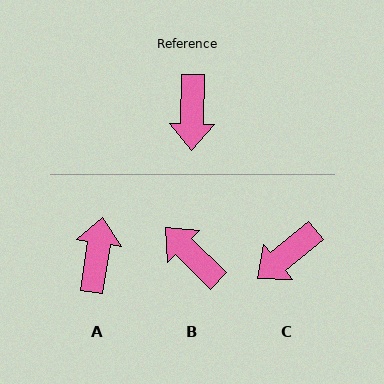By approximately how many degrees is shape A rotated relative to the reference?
Approximately 173 degrees counter-clockwise.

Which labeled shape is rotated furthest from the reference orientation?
A, about 173 degrees away.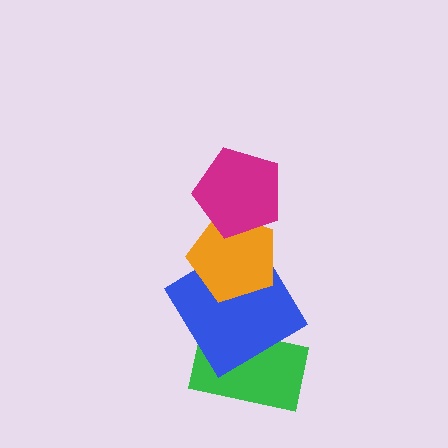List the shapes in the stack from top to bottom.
From top to bottom: the magenta pentagon, the orange pentagon, the blue diamond, the green rectangle.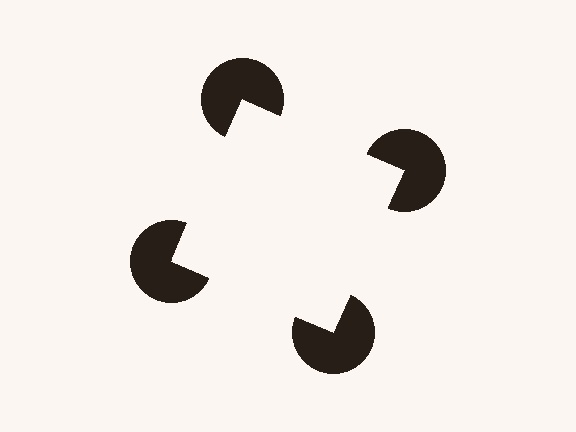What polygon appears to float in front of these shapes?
An illusory square — its edges are inferred from the aligned wedge cuts in the pac-man discs, not physically drawn.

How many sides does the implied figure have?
4 sides.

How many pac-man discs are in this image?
There are 4 — one at each vertex of the illusory square.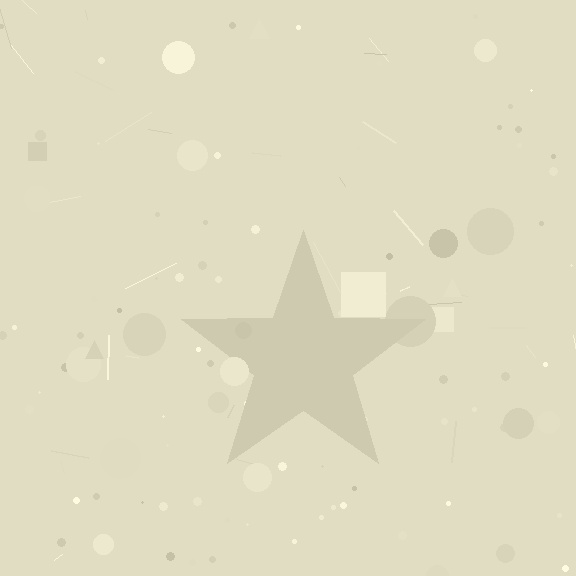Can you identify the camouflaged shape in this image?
The camouflaged shape is a star.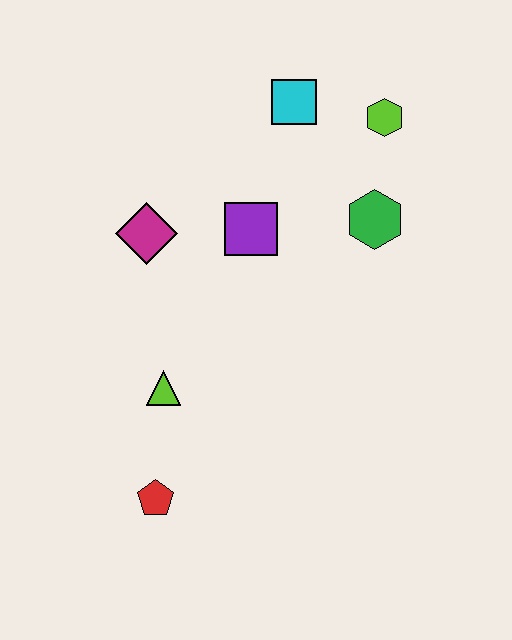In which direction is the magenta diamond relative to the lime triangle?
The magenta diamond is above the lime triangle.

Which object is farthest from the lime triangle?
The lime hexagon is farthest from the lime triangle.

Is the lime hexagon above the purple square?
Yes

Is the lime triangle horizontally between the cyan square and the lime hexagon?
No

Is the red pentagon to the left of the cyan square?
Yes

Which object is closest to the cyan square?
The lime hexagon is closest to the cyan square.